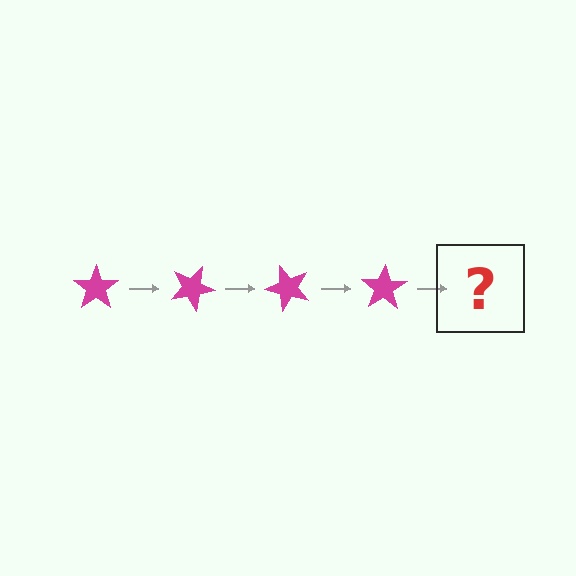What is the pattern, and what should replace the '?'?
The pattern is that the star rotates 25 degrees each step. The '?' should be a magenta star rotated 100 degrees.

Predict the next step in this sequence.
The next step is a magenta star rotated 100 degrees.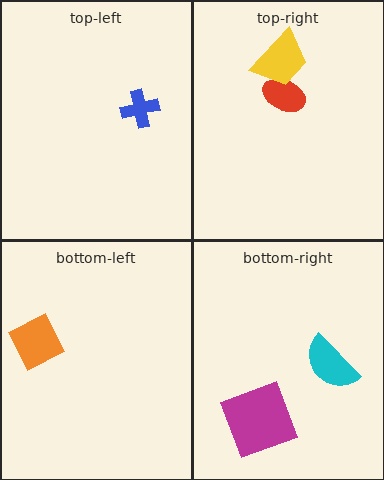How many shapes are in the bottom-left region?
1.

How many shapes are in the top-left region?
1.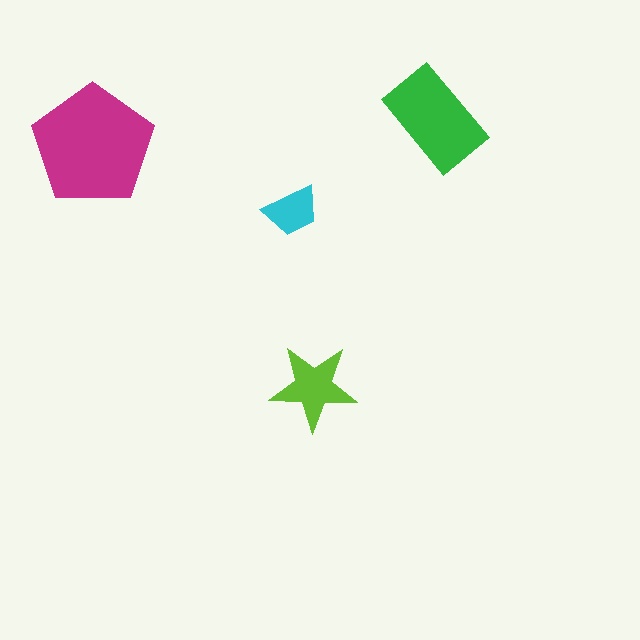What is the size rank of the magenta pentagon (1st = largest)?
1st.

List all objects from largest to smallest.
The magenta pentagon, the green rectangle, the lime star, the cyan trapezoid.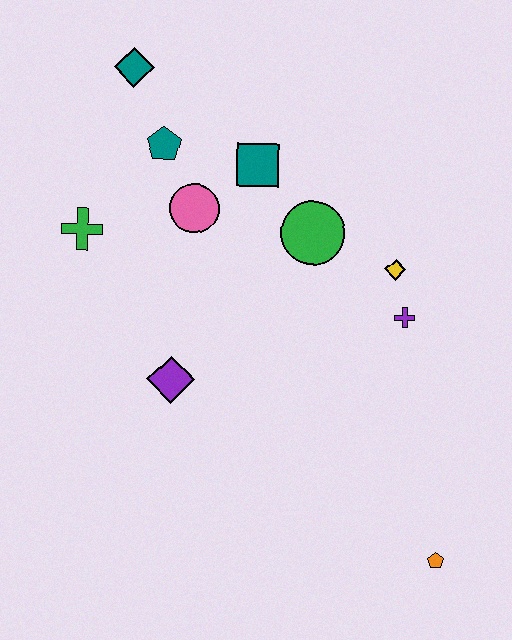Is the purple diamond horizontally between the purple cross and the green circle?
No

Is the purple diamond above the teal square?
No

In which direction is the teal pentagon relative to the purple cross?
The teal pentagon is to the left of the purple cross.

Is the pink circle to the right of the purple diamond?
Yes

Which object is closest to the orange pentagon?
The purple cross is closest to the orange pentagon.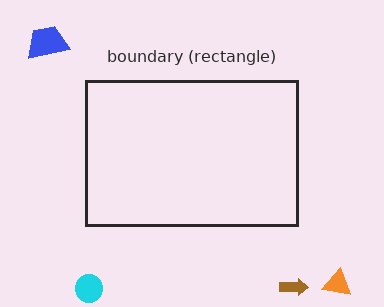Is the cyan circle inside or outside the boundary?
Outside.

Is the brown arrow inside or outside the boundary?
Outside.